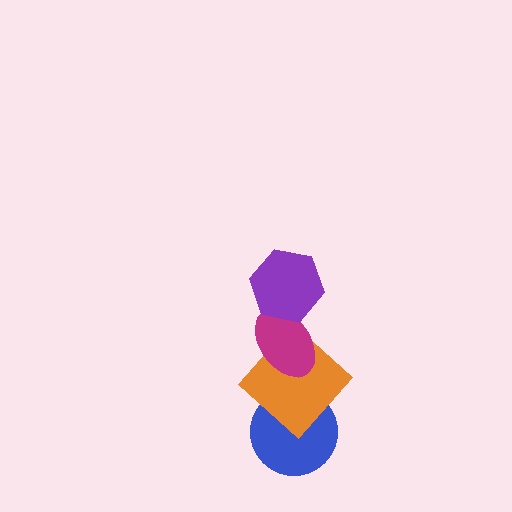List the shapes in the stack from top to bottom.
From top to bottom: the purple hexagon, the magenta ellipse, the orange diamond, the blue circle.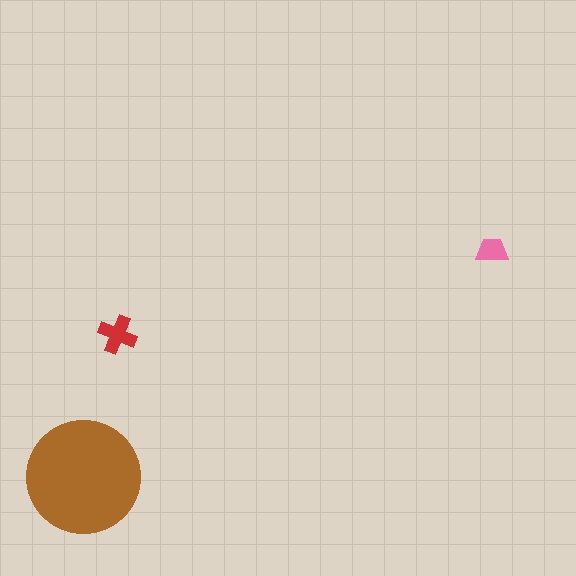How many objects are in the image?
There are 3 objects in the image.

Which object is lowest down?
The brown circle is bottommost.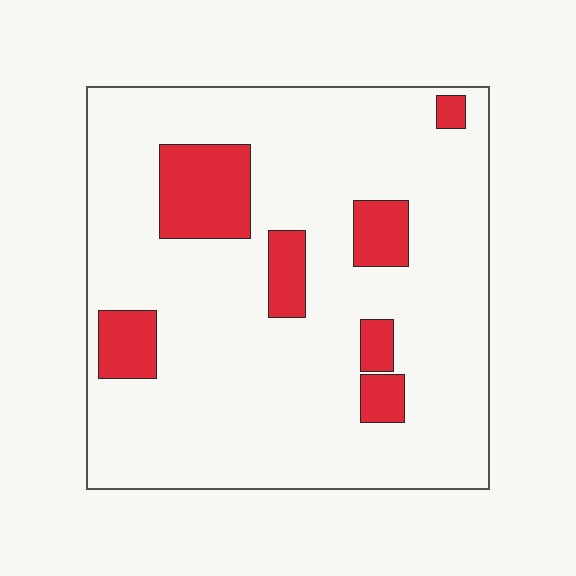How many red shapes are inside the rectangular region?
7.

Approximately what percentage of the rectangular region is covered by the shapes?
Approximately 15%.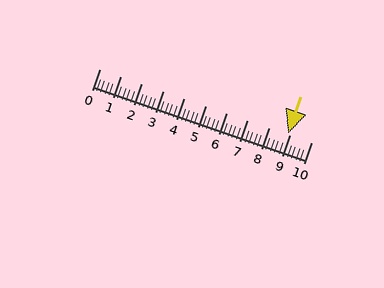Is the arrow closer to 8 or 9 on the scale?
The arrow is closer to 9.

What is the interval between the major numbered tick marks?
The major tick marks are spaced 1 units apart.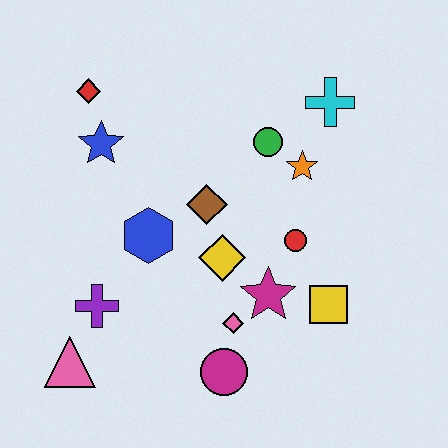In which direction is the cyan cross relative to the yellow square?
The cyan cross is above the yellow square.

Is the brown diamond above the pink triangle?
Yes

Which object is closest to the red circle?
The magenta star is closest to the red circle.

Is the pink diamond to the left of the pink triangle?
No